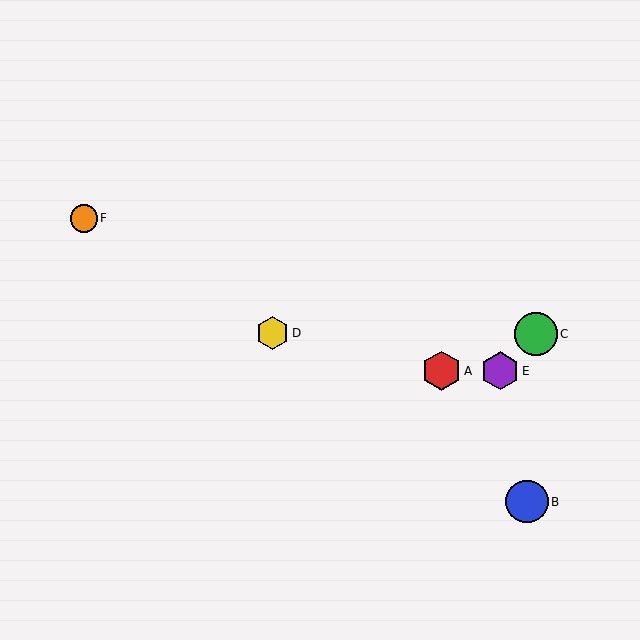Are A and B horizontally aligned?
No, A is at y≈371 and B is at y≈502.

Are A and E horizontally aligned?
Yes, both are at y≈371.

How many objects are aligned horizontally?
2 objects (A, E) are aligned horizontally.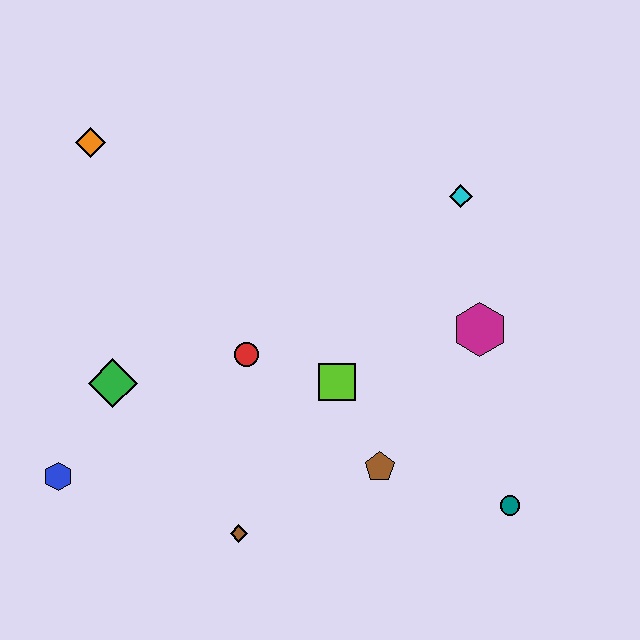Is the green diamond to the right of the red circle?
No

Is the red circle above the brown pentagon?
Yes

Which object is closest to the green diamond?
The blue hexagon is closest to the green diamond.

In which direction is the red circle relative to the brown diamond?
The red circle is above the brown diamond.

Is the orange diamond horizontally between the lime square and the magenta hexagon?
No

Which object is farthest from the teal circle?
The orange diamond is farthest from the teal circle.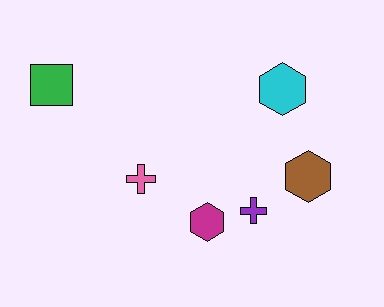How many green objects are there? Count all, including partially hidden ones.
There is 1 green object.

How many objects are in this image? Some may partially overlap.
There are 6 objects.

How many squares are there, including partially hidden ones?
There is 1 square.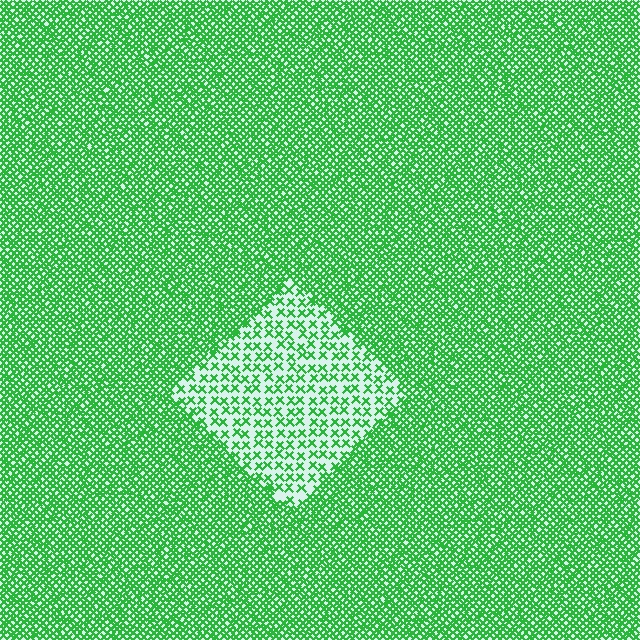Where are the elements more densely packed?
The elements are more densely packed outside the diamond boundary.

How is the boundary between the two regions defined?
The boundary is defined by a change in element density (approximately 2.7x ratio). All elements are the same color, size, and shape.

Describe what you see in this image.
The image contains small green elements arranged at two different densities. A diamond-shaped region is visible where the elements are less densely packed than the surrounding area.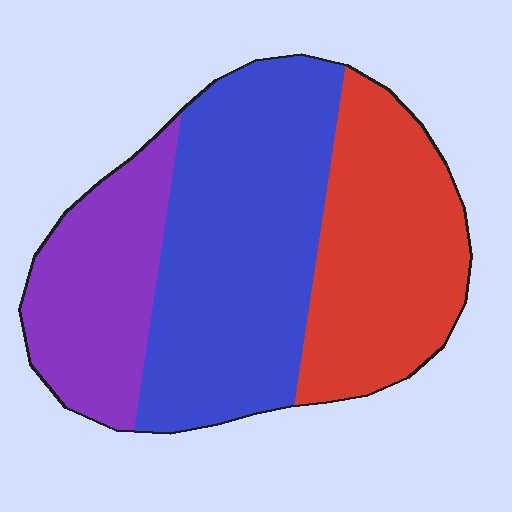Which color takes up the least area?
Purple, at roughly 25%.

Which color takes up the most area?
Blue, at roughly 45%.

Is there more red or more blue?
Blue.